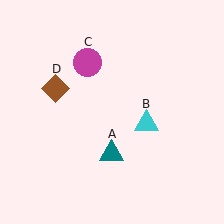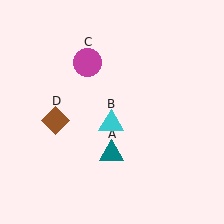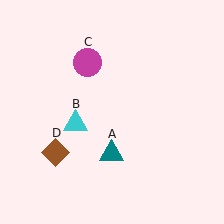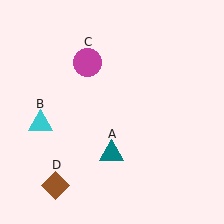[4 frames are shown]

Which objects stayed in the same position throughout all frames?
Teal triangle (object A) and magenta circle (object C) remained stationary.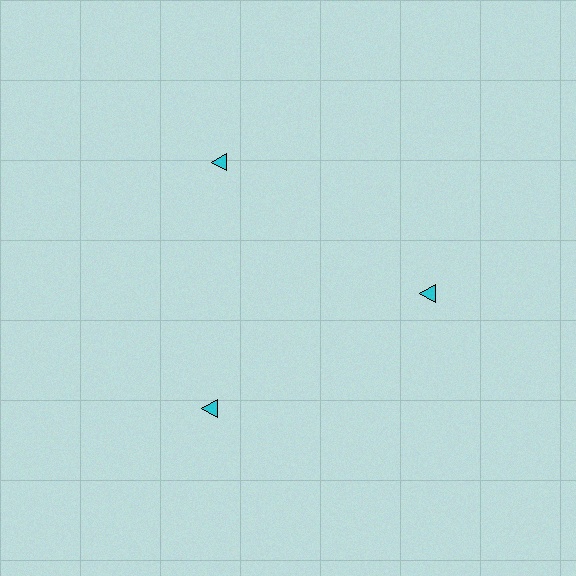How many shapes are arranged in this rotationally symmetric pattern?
There are 3 shapes, arranged in 3 groups of 1.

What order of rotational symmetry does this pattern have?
This pattern has 3-fold rotational symmetry.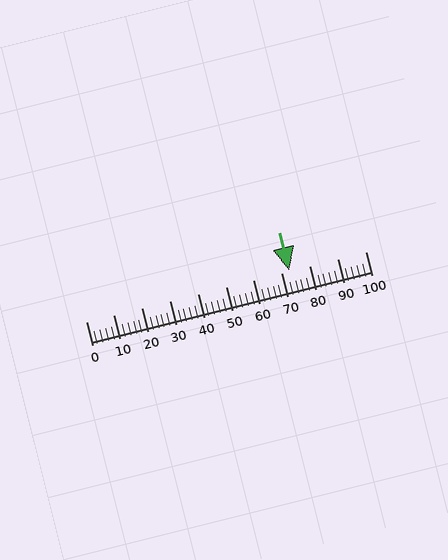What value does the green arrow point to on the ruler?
The green arrow points to approximately 73.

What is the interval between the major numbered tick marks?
The major tick marks are spaced 10 units apart.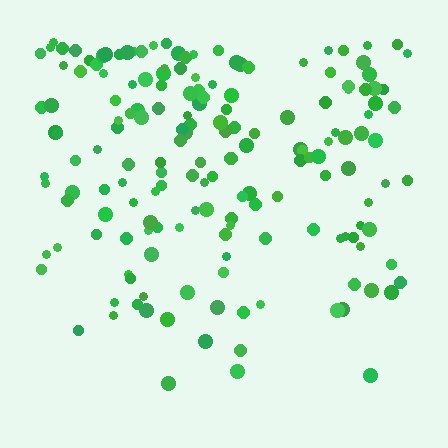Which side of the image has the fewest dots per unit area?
The bottom.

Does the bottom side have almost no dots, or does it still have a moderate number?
Still a moderate number, just noticeably fewer than the top.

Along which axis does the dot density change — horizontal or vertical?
Vertical.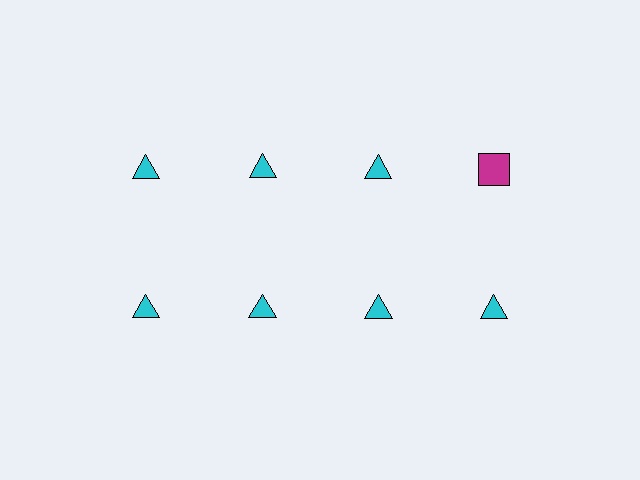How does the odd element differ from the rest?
It differs in both color (magenta instead of cyan) and shape (square instead of triangle).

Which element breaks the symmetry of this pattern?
The magenta square in the top row, second from right column breaks the symmetry. All other shapes are cyan triangles.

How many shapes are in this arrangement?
There are 8 shapes arranged in a grid pattern.